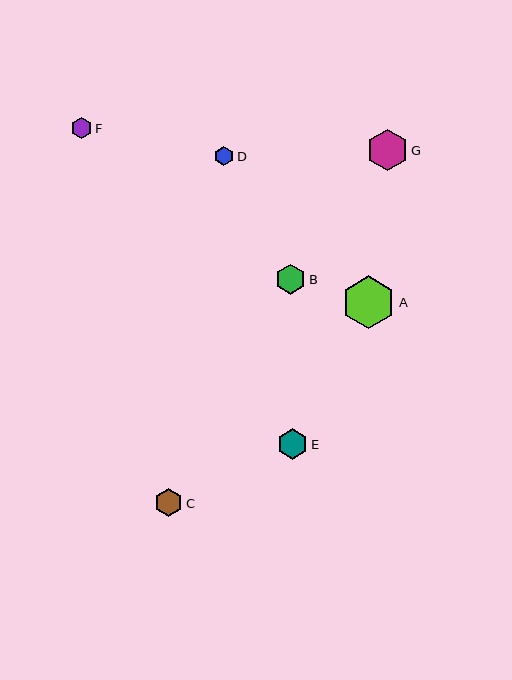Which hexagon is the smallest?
Hexagon D is the smallest with a size of approximately 19 pixels.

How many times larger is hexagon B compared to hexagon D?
Hexagon B is approximately 1.5 times the size of hexagon D.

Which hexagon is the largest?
Hexagon A is the largest with a size of approximately 53 pixels.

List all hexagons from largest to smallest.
From largest to smallest: A, G, E, B, C, F, D.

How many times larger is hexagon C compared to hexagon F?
Hexagon C is approximately 1.3 times the size of hexagon F.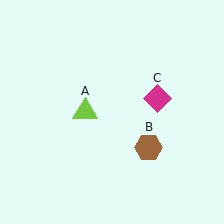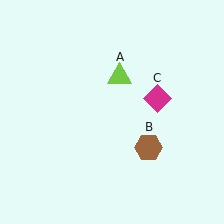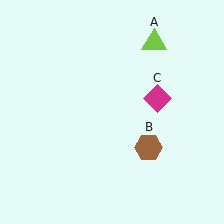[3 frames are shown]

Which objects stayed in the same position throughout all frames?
Brown hexagon (object B) and magenta diamond (object C) remained stationary.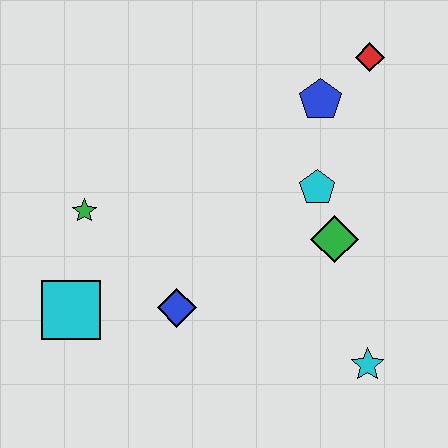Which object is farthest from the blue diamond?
The red diamond is farthest from the blue diamond.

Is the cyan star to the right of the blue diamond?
Yes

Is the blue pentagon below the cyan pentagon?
No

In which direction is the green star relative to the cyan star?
The green star is to the left of the cyan star.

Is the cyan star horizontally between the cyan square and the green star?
No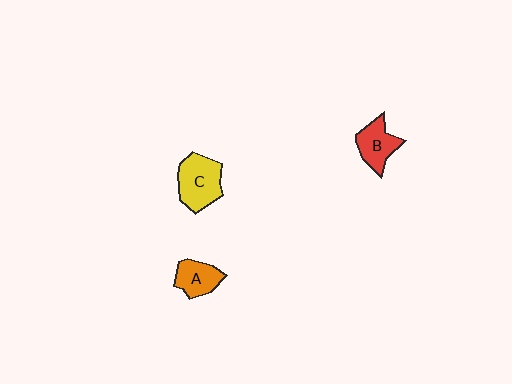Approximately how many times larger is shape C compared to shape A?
Approximately 1.5 times.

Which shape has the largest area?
Shape C (yellow).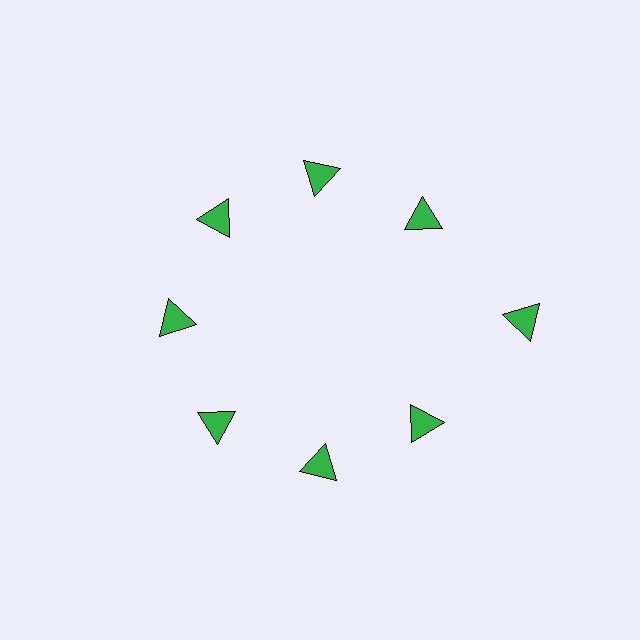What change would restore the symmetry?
The symmetry would be restored by moving it inward, back onto the ring so that all 8 triangles sit at equal angles and equal distance from the center.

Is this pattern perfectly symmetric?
No. The 8 green triangles are arranged in a ring, but one element near the 3 o'clock position is pushed outward from the center, breaking the 8-fold rotational symmetry.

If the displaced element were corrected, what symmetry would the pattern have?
It would have 8-fold rotational symmetry — the pattern would map onto itself every 45 degrees.